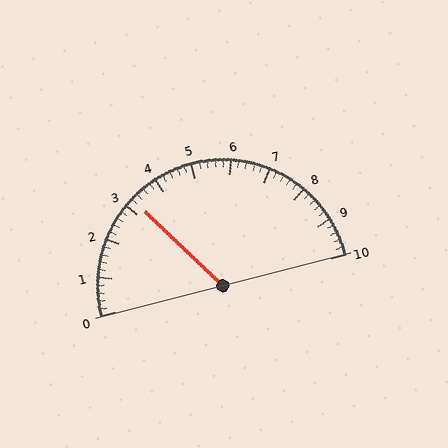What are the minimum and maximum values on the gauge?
The gauge ranges from 0 to 10.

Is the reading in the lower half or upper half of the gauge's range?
The reading is in the lower half of the range (0 to 10).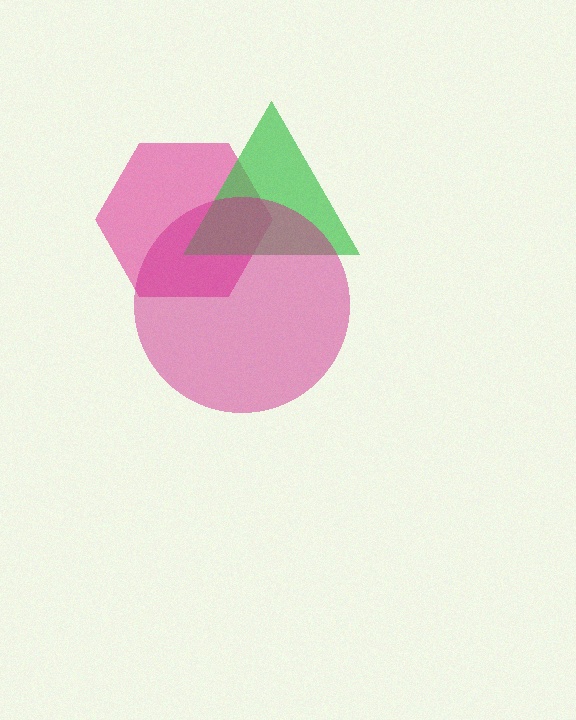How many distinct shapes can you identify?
There are 3 distinct shapes: a pink hexagon, a green triangle, a magenta circle.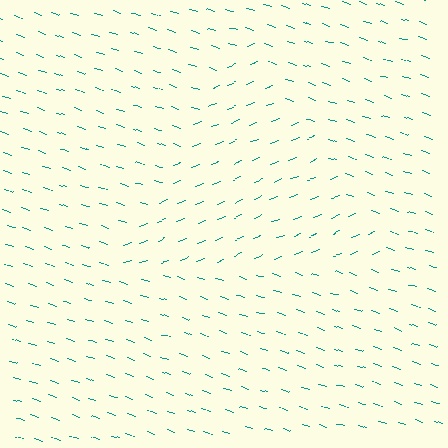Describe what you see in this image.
The image is filled with small teal line segments. A triangle region in the image has lines oriented differently from the surrounding lines, creating a visible texture boundary.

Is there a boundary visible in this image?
Yes, there is a texture boundary formed by a change in line orientation.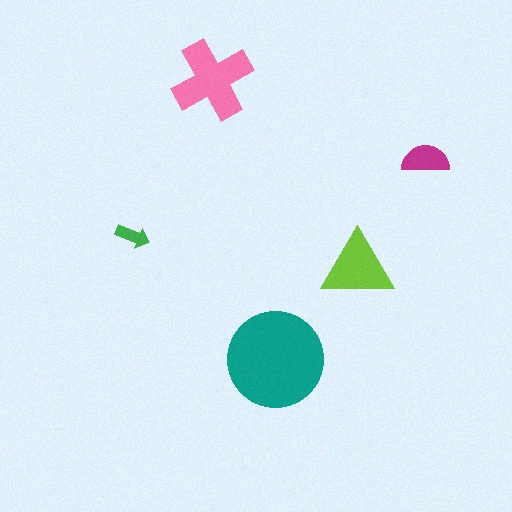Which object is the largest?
The teal circle.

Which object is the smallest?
The green arrow.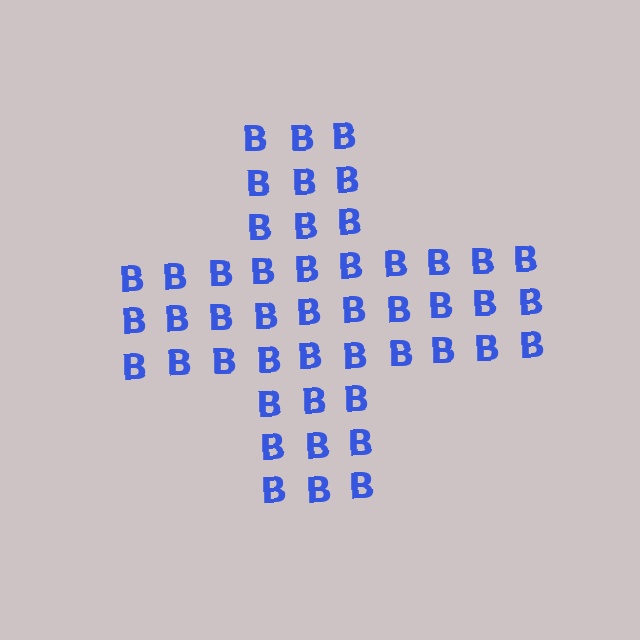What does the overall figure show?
The overall figure shows a cross.